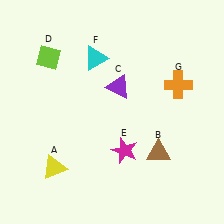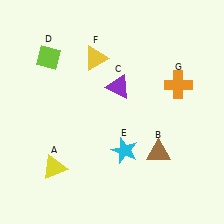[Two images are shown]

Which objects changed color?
E changed from magenta to cyan. F changed from cyan to yellow.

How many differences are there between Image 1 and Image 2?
There are 2 differences between the two images.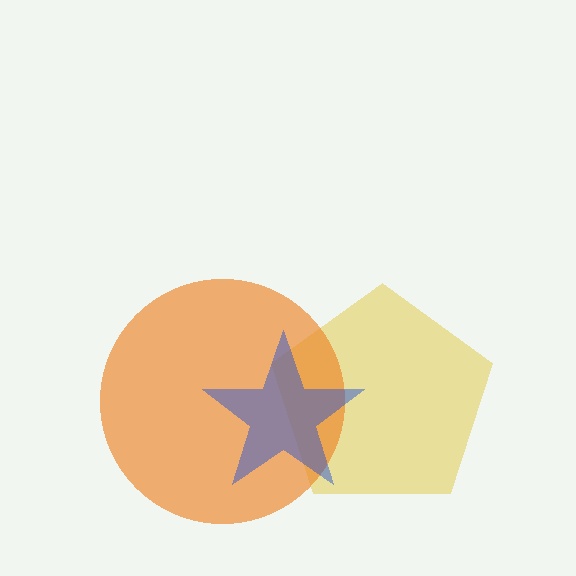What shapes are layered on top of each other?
The layered shapes are: a yellow pentagon, an orange circle, a blue star.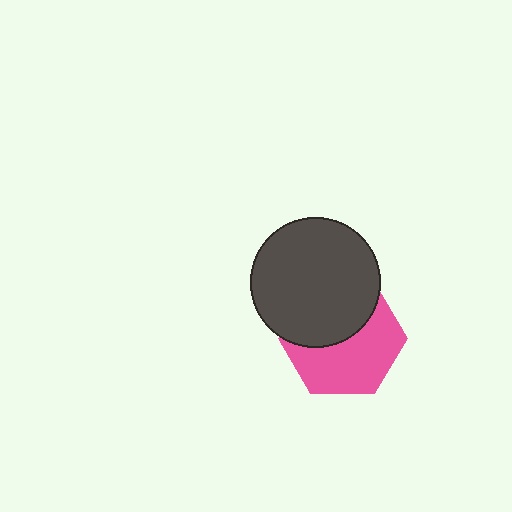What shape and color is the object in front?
The object in front is a dark gray circle.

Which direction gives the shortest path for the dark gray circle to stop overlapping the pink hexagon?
Moving up gives the shortest separation.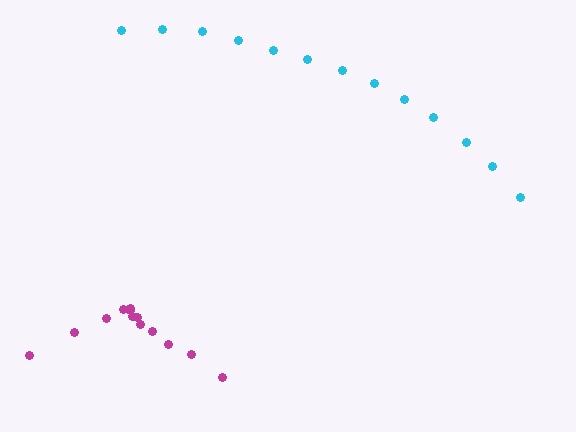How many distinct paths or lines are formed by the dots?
There are 2 distinct paths.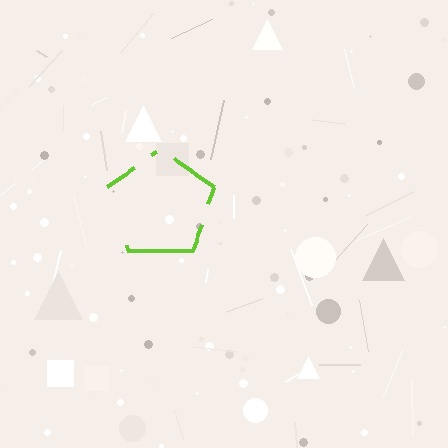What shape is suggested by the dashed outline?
The dashed outline suggests a pentagon.